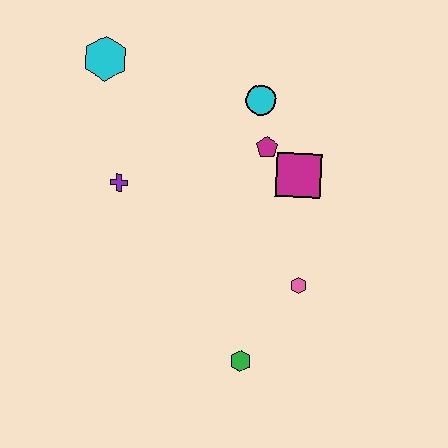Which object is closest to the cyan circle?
The magenta pentagon is closest to the cyan circle.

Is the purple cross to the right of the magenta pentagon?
No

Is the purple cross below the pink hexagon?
No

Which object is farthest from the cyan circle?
The green hexagon is farthest from the cyan circle.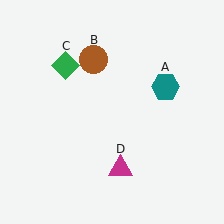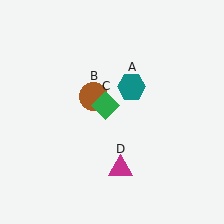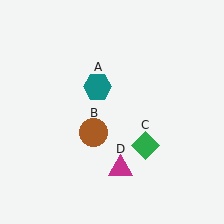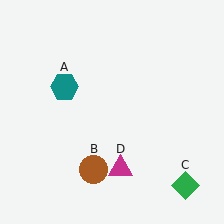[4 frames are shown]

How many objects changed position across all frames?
3 objects changed position: teal hexagon (object A), brown circle (object B), green diamond (object C).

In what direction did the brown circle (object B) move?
The brown circle (object B) moved down.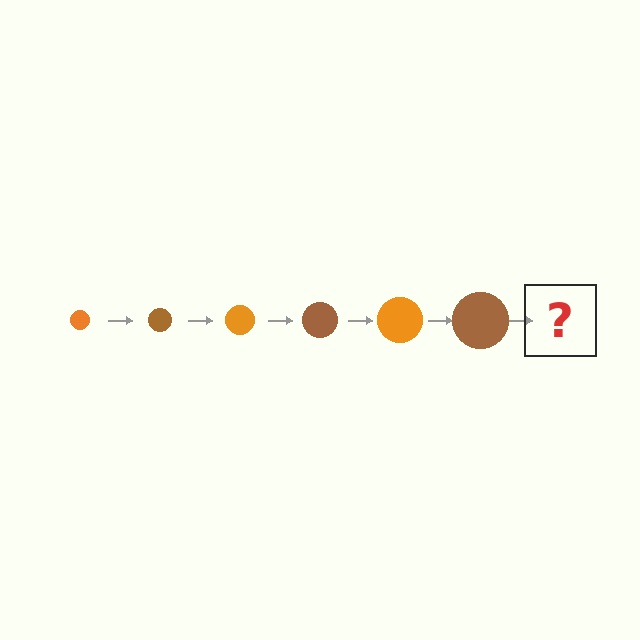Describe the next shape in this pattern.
It should be an orange circle, larger than the previous one.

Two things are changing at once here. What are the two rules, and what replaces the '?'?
The two rules are that the circle grows larger each step and the color cycles through orange and brown. The '?' should be an orange circle, larger than the previous one.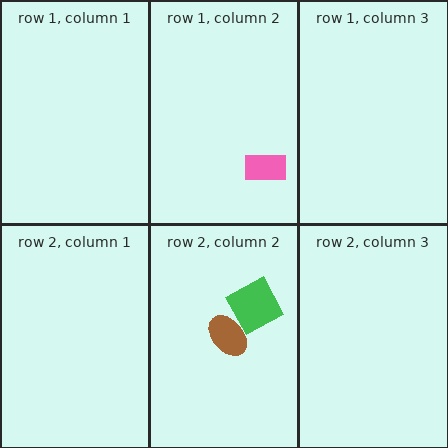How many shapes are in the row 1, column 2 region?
1.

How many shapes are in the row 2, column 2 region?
2.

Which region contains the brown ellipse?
The row 2, column 2 region.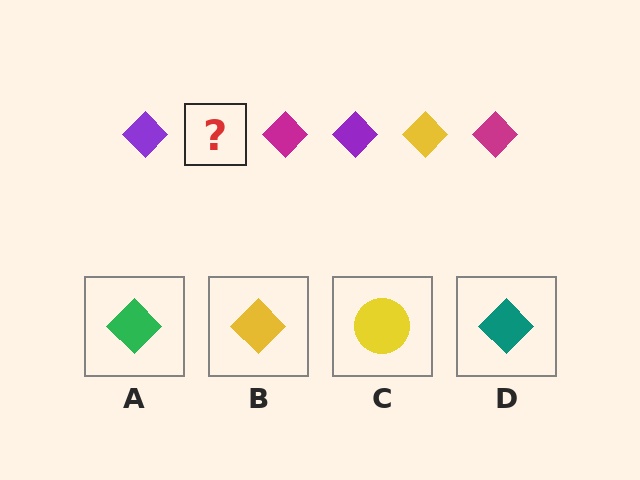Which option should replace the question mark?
Option B.